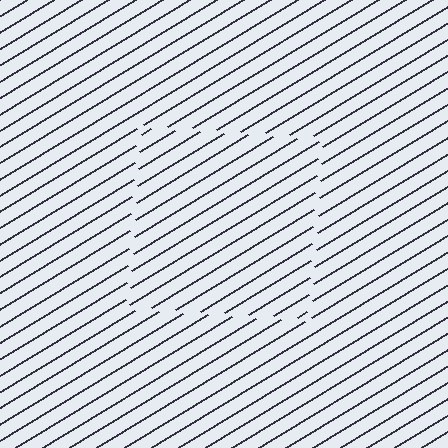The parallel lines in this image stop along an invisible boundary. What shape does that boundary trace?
An illusory square. The interior of the shape contains the same grating, shifted by half a period — the contour is defined by the phase discontinuity where line-ends from the inner and outer gratings abut.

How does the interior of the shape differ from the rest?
The interior of the shape contains the same grating, shifted by half a period — the contour is defined by the phase discontinuity where line-ends from the inner and outer gratings abut.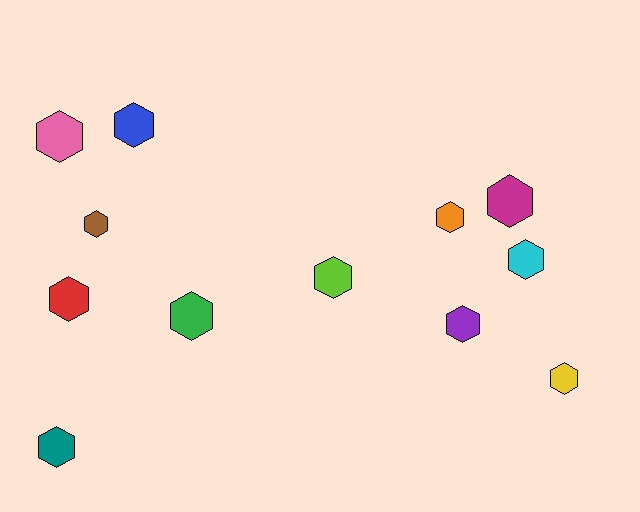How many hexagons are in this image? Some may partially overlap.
There are 12 hexagons.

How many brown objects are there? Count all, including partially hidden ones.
There is 1 brown object.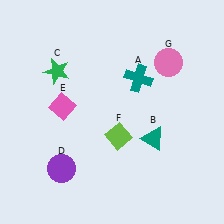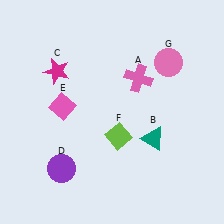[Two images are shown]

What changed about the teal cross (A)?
In Image 1, A is teal. In Image 2, it changed to pink.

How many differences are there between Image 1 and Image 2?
There are 2 differences between the two images.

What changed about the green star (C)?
In Image 1, C is green. In Image 2, it changed to magenta.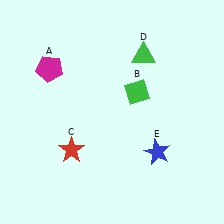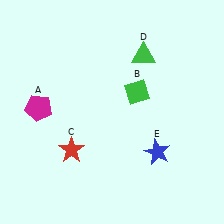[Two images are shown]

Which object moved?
The magenta pentagon (A) moved down.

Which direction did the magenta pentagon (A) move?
The magenta pentagon (A) moved down.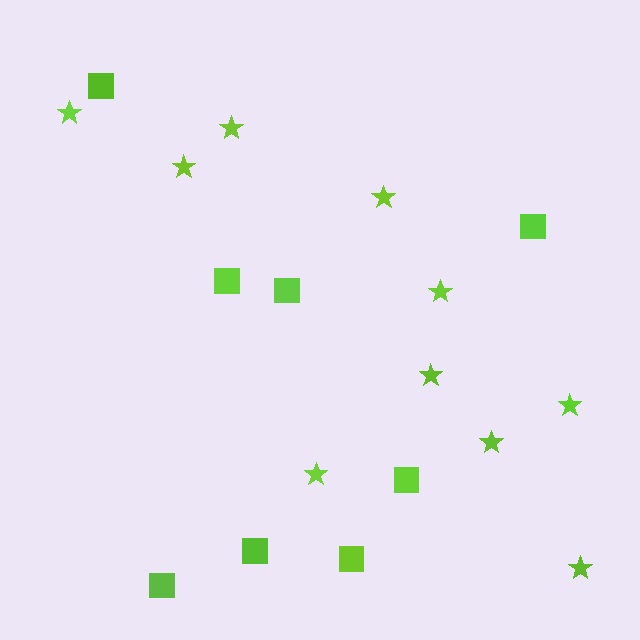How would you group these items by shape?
There are 2 groups: one group of stars (10) and one group of squares (8).